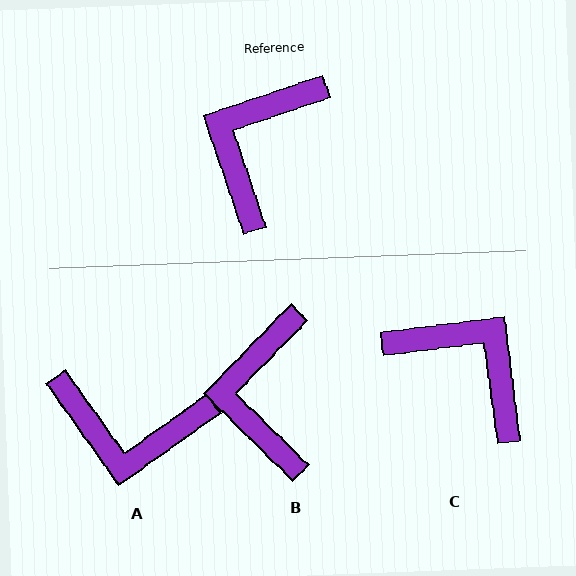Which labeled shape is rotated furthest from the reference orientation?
A, about 107 degrees away.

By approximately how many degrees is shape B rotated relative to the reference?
Approximately 27 degrees counter-clockwise.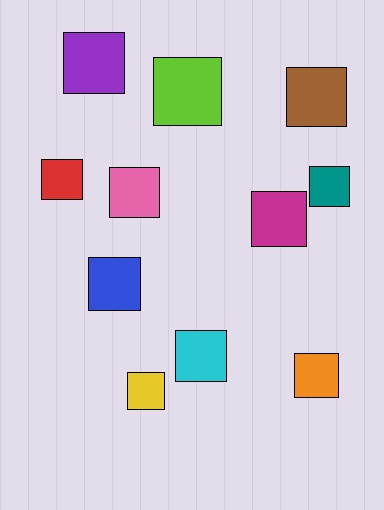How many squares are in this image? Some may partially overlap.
There are 11 squares.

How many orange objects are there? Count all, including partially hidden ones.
There is 1 orange object.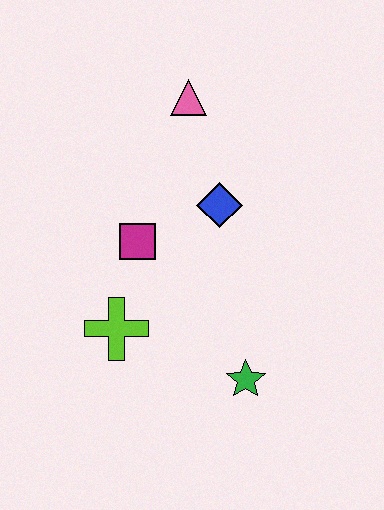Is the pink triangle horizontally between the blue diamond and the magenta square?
Yes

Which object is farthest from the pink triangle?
The green star is farthest from the pink triangle.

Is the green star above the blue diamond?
No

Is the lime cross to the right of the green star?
No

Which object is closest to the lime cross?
The magenta square is closest to the lime cross.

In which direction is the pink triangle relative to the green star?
The pink triangle is above the green star.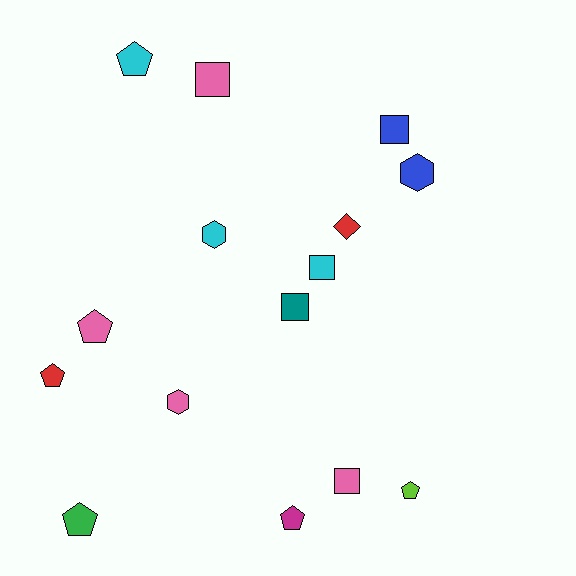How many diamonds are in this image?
There is 1 diamond.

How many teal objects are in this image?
There is 1 teal object.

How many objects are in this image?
There are 15 objects.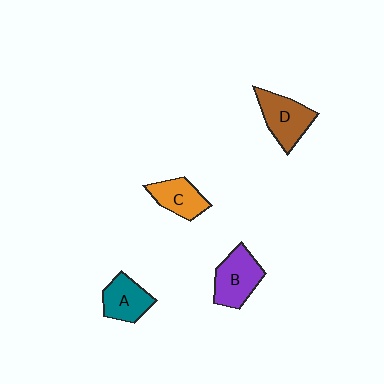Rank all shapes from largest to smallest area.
From largest to smallest: B (purple), D (brown), A (teal), C (orange).